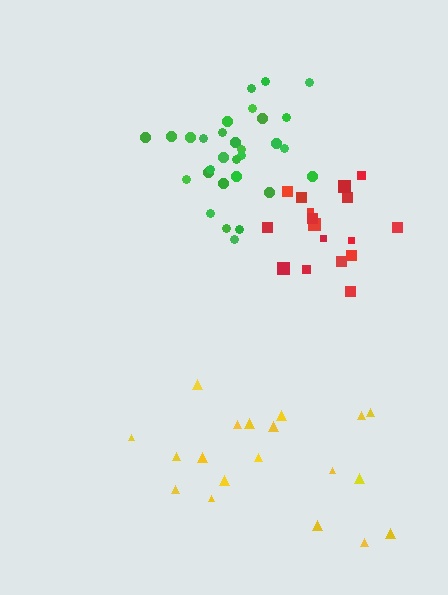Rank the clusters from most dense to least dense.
green, red, yellow.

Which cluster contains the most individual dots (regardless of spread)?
Green (30).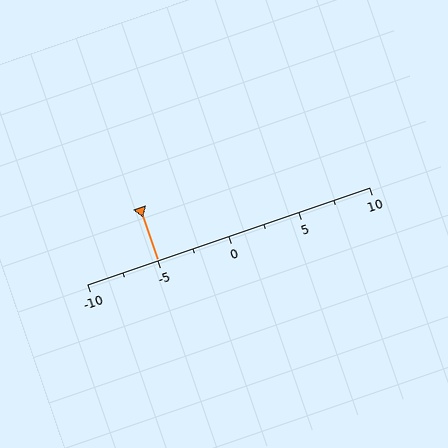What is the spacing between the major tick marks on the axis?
The major ticks are spaced 5 apart.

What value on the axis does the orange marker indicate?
The marker indicates approximately -5.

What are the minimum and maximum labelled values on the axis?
The axis runs from -10 to 10.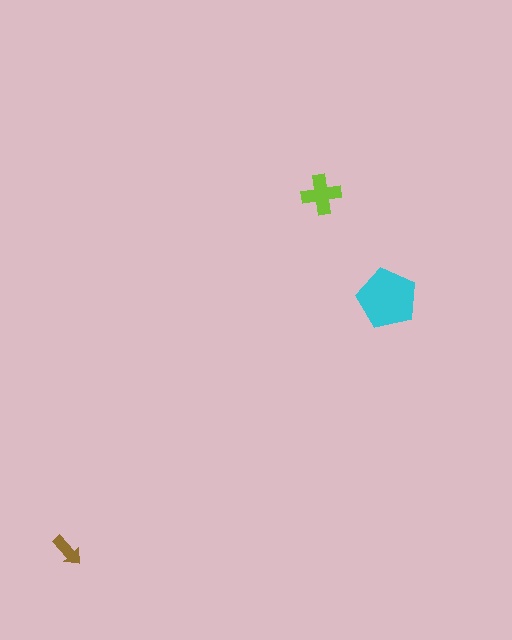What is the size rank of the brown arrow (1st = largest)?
3rd.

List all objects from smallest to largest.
The brown arrow, the lime cross, the cyan pentagon.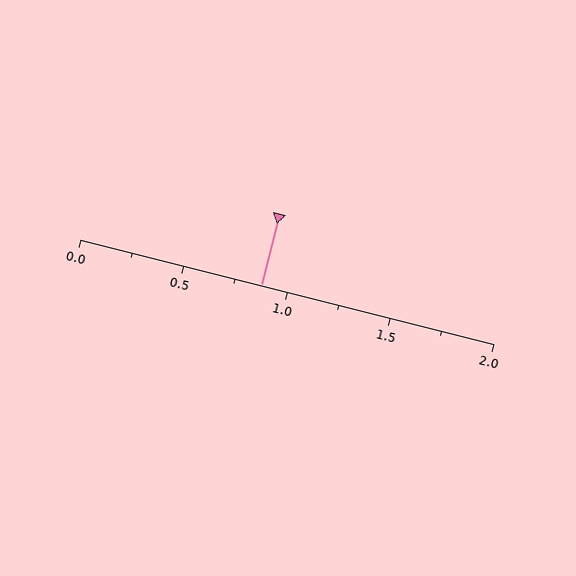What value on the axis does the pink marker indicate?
The marker indicates approximately 0.88.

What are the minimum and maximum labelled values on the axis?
The axis runs from 0.0 to 2.0.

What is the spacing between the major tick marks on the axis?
The major ticks are spaced 0.5 apart.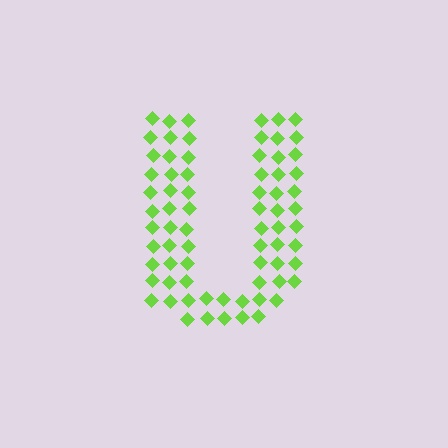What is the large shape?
The large shape is the letter U.